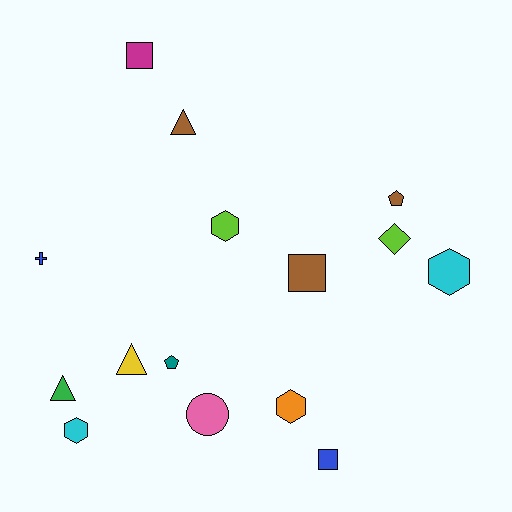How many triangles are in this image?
There are 3 triangles.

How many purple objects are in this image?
There are no purple objects.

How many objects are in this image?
There are 15 objects.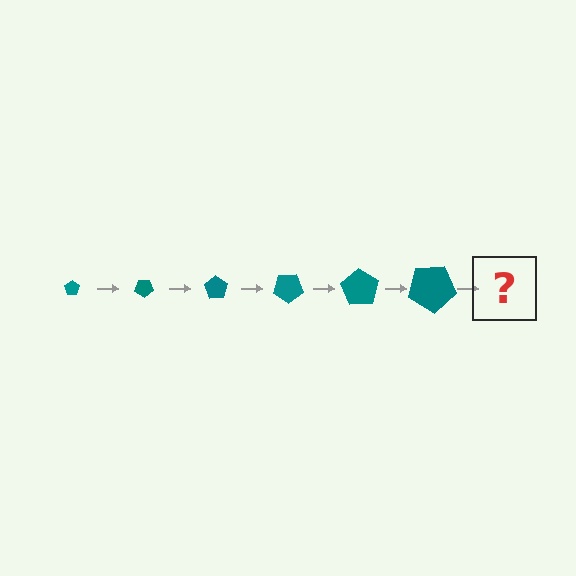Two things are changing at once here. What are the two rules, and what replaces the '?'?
The two rules are that the pentagon grows larger each step and it rotates 35 degrees each step. The '?' should be a pentagon, larger than the previous one and rotated 210 degrees from the start.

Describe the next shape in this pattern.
It should be a pentagon, larger than the previous one and rotated 210 degrees from the start.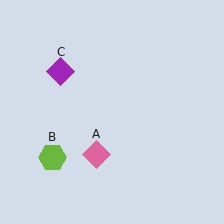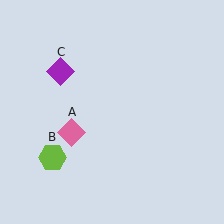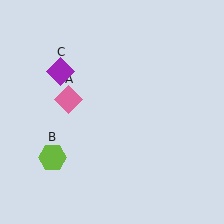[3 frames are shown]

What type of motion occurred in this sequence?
The pink diamond (object A) rotated clockwise around the center of the scene.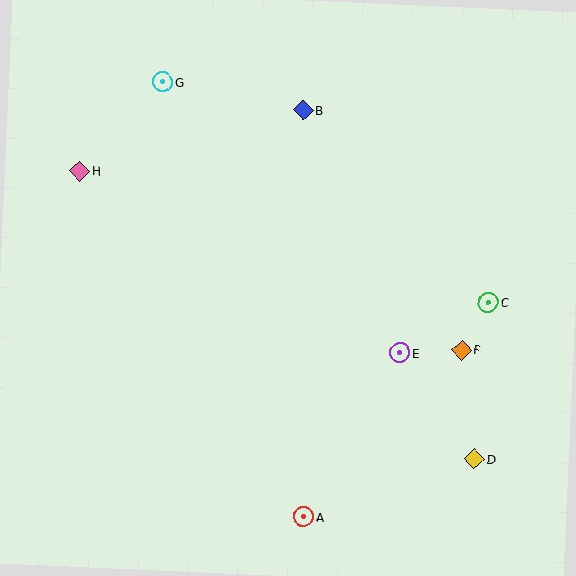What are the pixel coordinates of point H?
Point H is at (80, 171).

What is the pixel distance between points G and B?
The distance between G and B is 143 pixels.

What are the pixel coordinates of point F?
Point F is at (462, 350).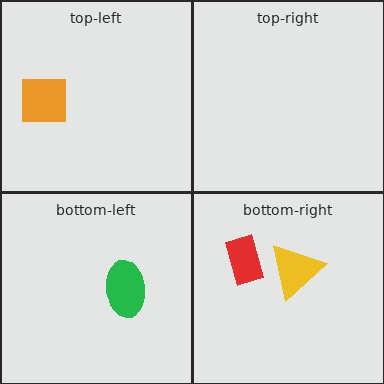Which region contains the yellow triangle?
The bottom-right region.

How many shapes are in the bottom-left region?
1.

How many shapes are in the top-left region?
1.